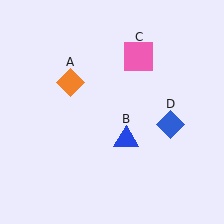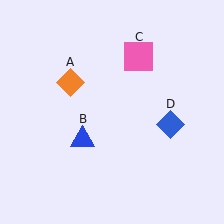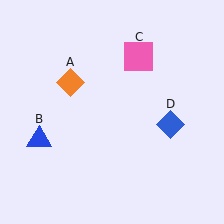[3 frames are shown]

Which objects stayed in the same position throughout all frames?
Orange diamond (object A) and pink square (object C) and blue diamond (object D) remained stationary.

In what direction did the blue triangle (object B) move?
The blue triangle (object B) moved left.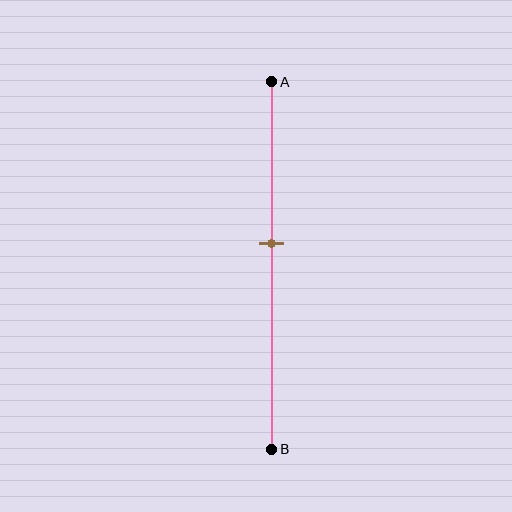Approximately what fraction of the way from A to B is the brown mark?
The brown mark is approximately 45% of the way from A to B.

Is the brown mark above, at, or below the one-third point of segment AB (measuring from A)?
The brown mark is below the one-third point of segment AB.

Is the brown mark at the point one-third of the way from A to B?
No, the mark is at about 45% from A, not at the 33% one-third point.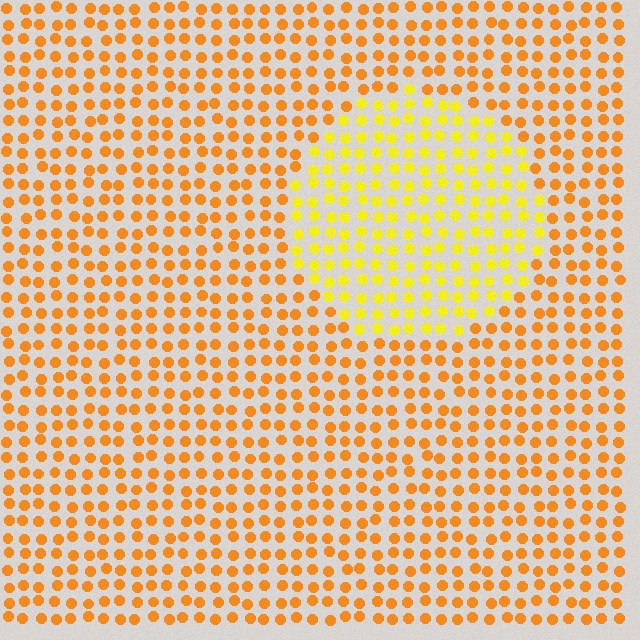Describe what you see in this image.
The image is filled with small orange elements in a uniform arrangement. A circle-shaped region is visible where the elements are tinted to a slightly different hue, forming a subtle color boundary.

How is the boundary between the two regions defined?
The boundary is defined purely by a slight shift in hue (about 29 degrees). Spacing, size, and orientation are identical on both sides.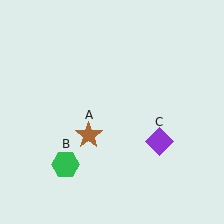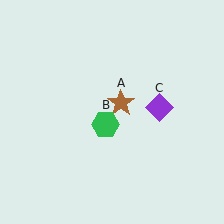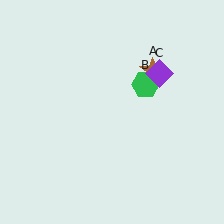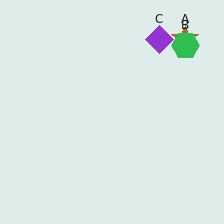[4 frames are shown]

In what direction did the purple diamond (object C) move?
The purple diamond (object C) moved up.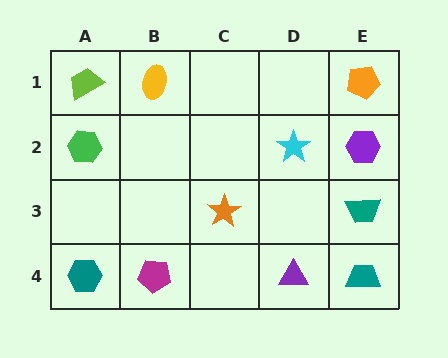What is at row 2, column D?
A cyan star.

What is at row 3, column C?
An orange star.